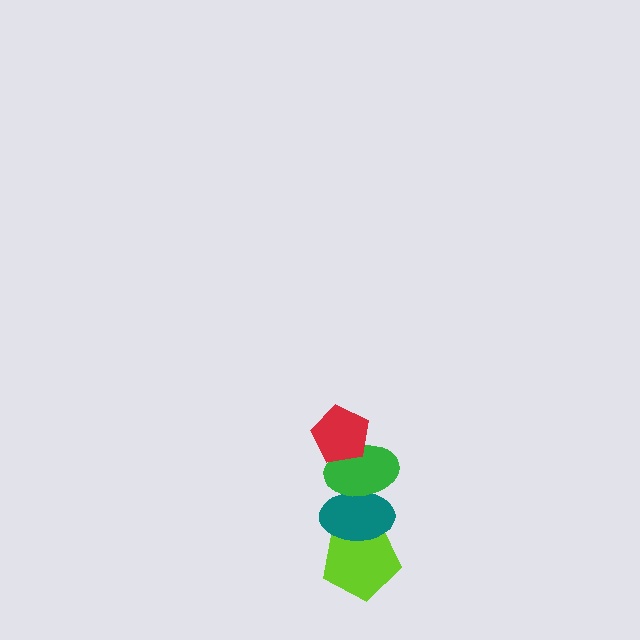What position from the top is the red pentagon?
The red pentagon is 1st from the top.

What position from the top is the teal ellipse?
The teal ellipse is 3rd from the top.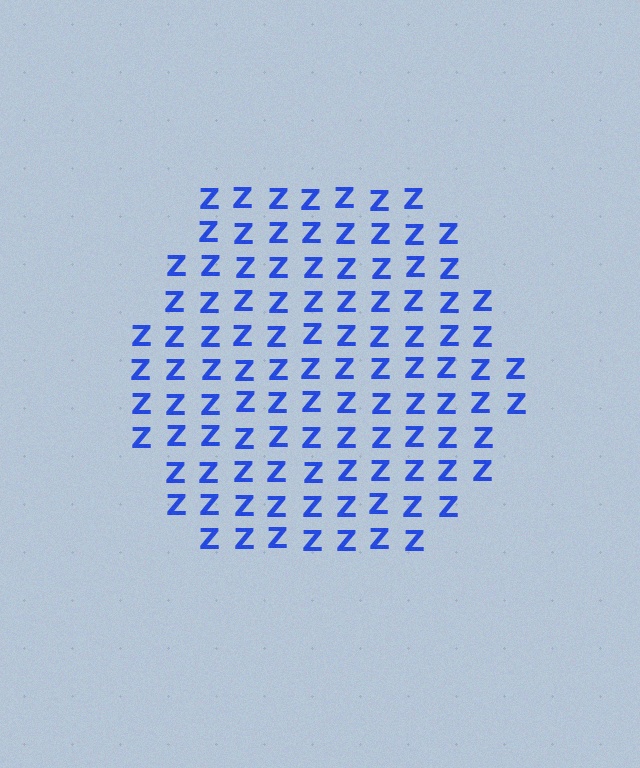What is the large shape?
The large shape is a hexagon.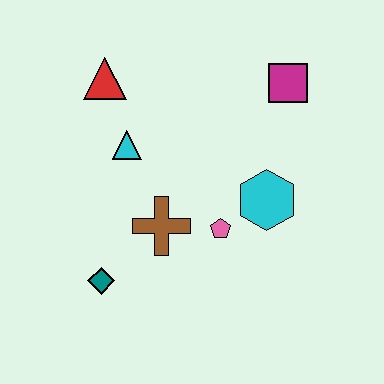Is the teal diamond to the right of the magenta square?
No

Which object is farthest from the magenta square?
The teal diamond is farthest from the magenta square.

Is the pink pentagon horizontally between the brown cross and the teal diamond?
No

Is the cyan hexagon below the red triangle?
Yes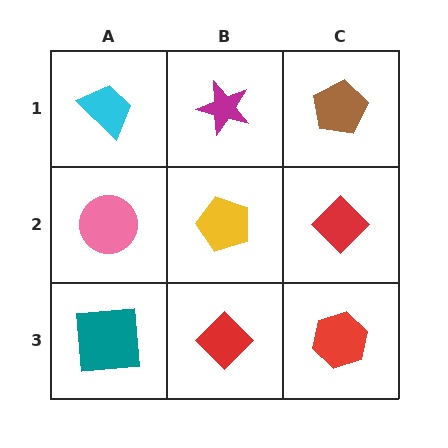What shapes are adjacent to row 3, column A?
A pink circle (row 2, column A), a red diamond (row 3, column B).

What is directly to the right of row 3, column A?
A red diamond.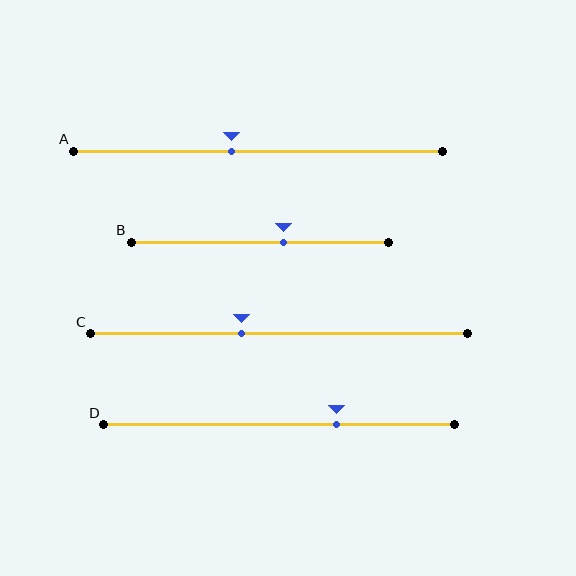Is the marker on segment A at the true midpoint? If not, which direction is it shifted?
No, the marker on segment A is shifted to the left by about 7% of the segment length.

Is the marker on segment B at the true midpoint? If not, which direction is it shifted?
No, the marker on segment B is shifted to the right by about 9% of the segment length.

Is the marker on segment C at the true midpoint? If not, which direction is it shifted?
No, the marker on segment C is shifted to the left by about 10% of the segment length.